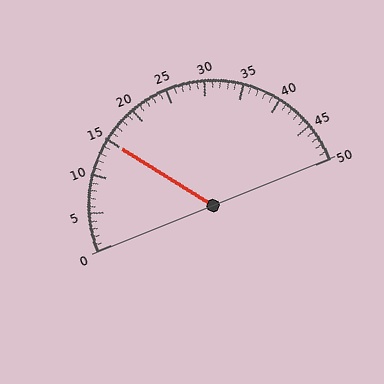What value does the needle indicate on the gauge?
The needle indicates approximately 15.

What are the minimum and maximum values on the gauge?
The gauge ranges from 0 to 50.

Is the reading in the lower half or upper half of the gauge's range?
The reading is in the lower half of the range (0 to 50).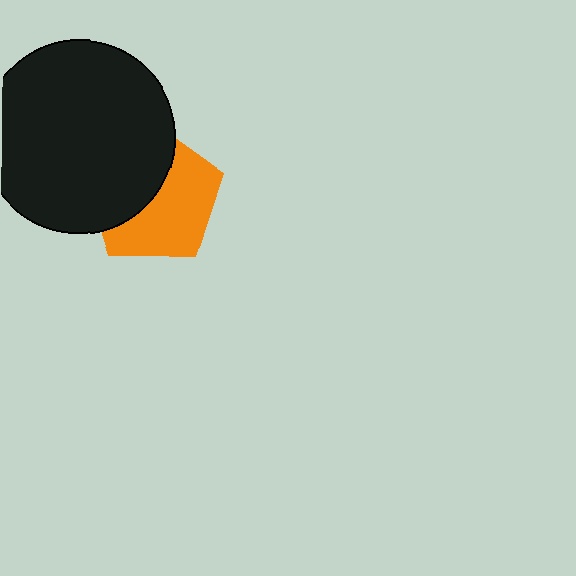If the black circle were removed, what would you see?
You would see the complete orange pentagon.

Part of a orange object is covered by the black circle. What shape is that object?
It is a pentagon.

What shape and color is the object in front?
The object in front is a black circle.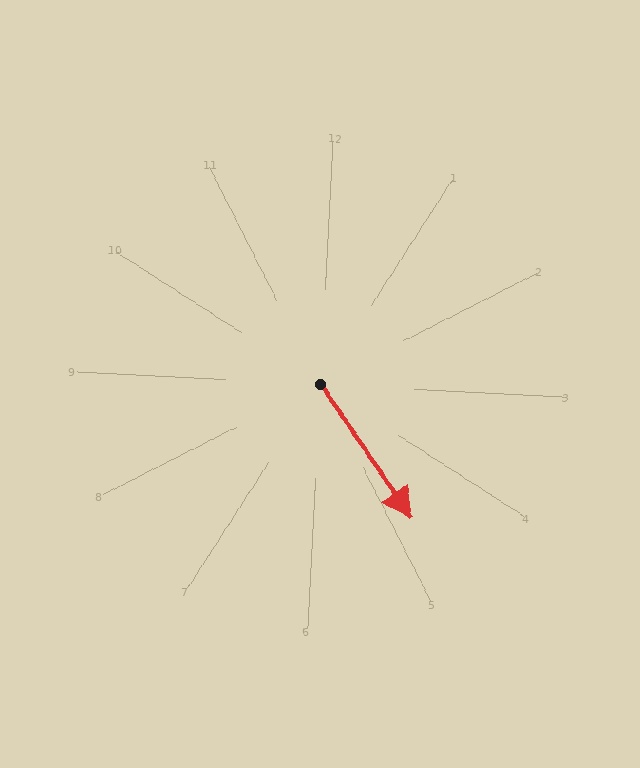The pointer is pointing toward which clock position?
Roughly 5 o'clock.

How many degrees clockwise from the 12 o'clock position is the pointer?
Approximately 143 degrees.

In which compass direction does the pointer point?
Southeast.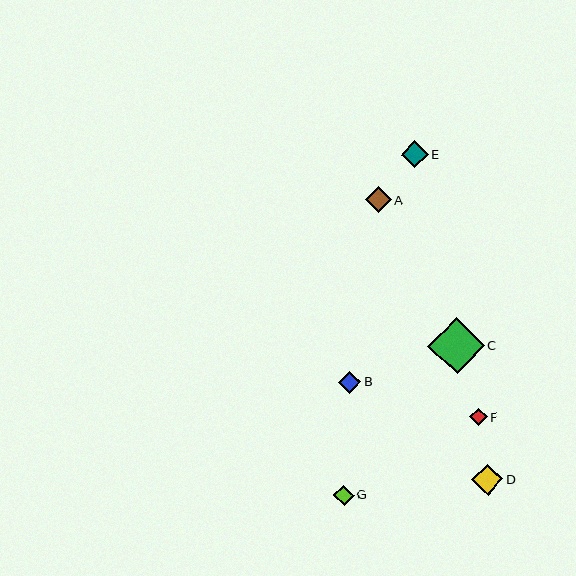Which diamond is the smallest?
Diamond F is the smallest with a size of approximately 17 pixels.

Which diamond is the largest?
Diamond C is the largest with a size of approximately 57 pixels.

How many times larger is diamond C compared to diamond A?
Diamond C is approximately 2.2 times the size of diamond A.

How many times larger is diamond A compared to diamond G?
Diamond A is approximately 1.3 times the size of diamond G.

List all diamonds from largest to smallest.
From largest to smallest: C, D, E, A, B, G, F.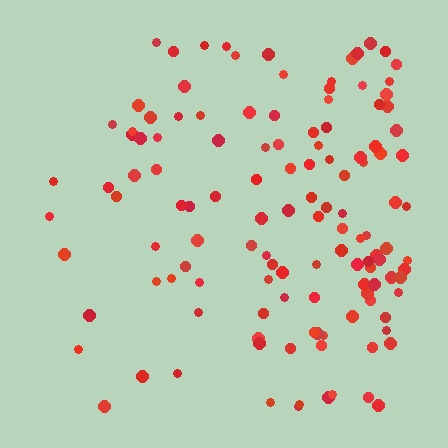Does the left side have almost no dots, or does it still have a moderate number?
Still a moderate number, just noticeably fewer than the right.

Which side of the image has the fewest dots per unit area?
The left.